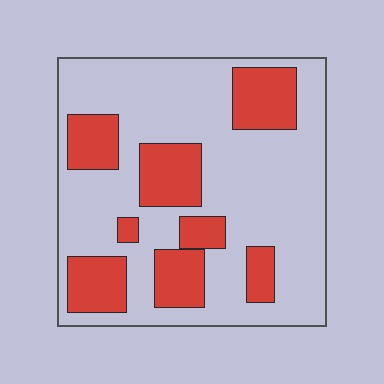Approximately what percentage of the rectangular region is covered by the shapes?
Approximately 30%.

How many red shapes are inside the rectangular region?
8.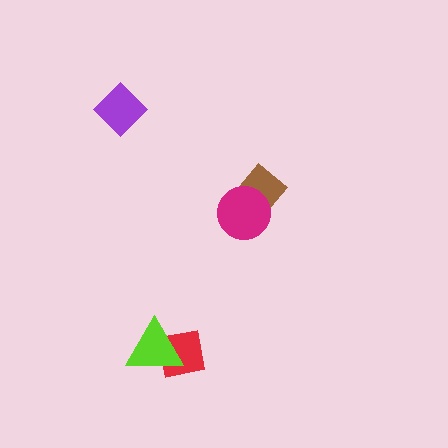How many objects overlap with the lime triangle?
1 object overlaps with the lime triangle.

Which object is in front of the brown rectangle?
The magenta circle is in front of the brown rectangle.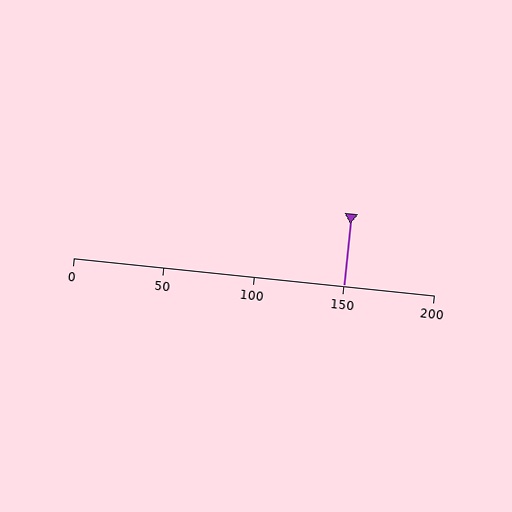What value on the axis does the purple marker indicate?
The marker indicates approximately 150.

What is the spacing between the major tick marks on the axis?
The major ticks are spaced 50 apart.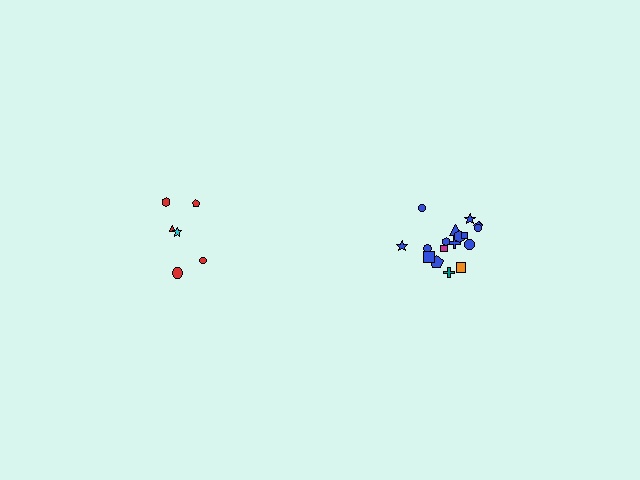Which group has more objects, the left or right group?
The right group.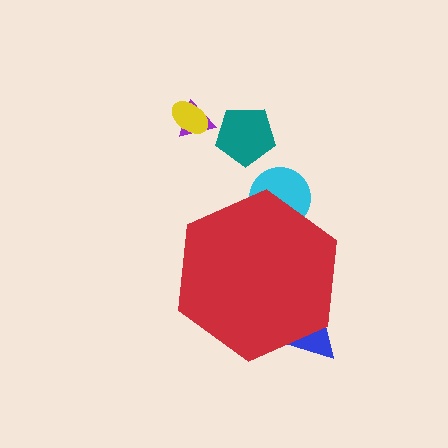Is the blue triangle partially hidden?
Yes, the blue triangle is partially hidden behind the red hexagon.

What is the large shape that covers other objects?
A red hexagon.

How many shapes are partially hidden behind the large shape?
2 shapes are partially hidden.